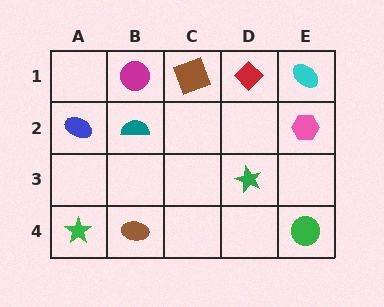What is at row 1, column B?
A magenta circle.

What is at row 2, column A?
A blue ellipse.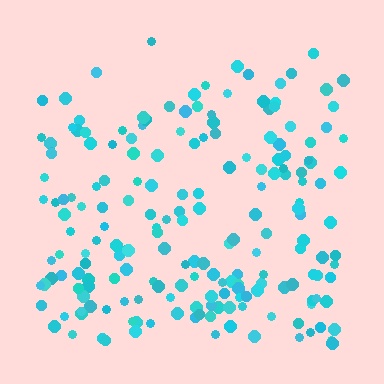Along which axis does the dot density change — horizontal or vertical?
Vertical.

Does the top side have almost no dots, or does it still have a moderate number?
Still a moderate number, just noticeably fewer than the bottom.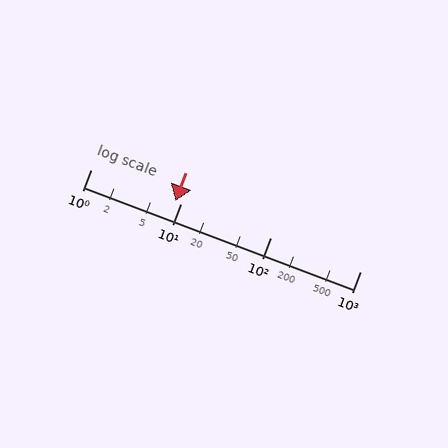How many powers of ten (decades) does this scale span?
The scale spans 3 decades, from 1 to 1000.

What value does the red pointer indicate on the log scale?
The pointer indicates approximately 8.7.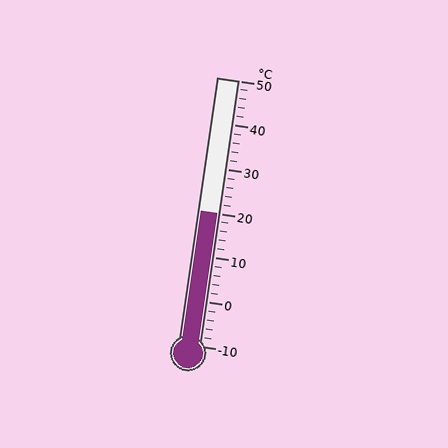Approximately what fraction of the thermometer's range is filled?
The thermometer is filled to approximately 50% of its range.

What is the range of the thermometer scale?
The thermometer scale ranges from -10°C to 50°C.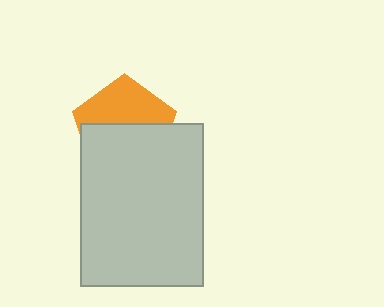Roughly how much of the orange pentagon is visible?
A small part of it is visible (roughly 45%).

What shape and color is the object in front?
The object in front is a light gray rectangle.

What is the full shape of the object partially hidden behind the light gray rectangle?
The partially hidden object is an orange pentagon.